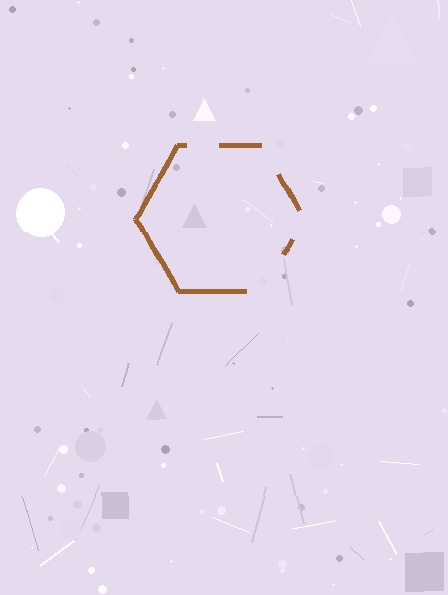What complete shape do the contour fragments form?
The contour fragments form a hexagon.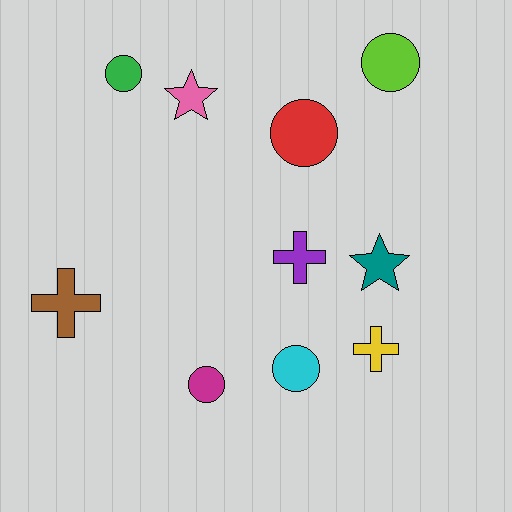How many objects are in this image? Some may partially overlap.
There are 10 objects.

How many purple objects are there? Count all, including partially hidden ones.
There is 1 purple object.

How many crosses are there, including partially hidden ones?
There are 3 crosses.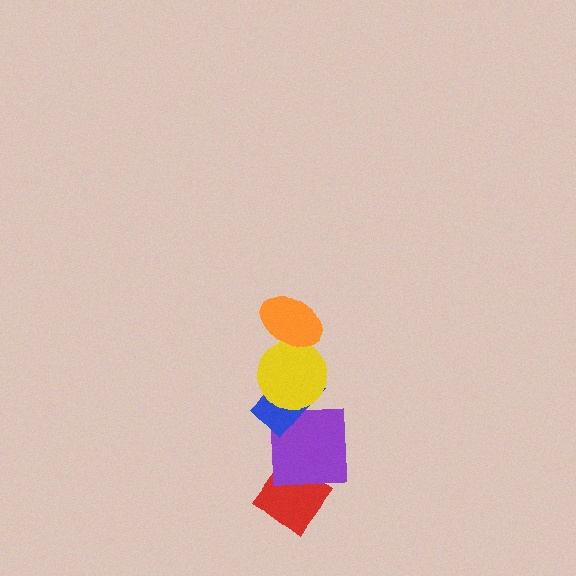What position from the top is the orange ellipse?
The orange ellipse is 1st from the top.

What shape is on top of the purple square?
The blue rectangle is on top of the purple square.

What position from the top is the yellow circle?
The yellow circle is 2nd from the top.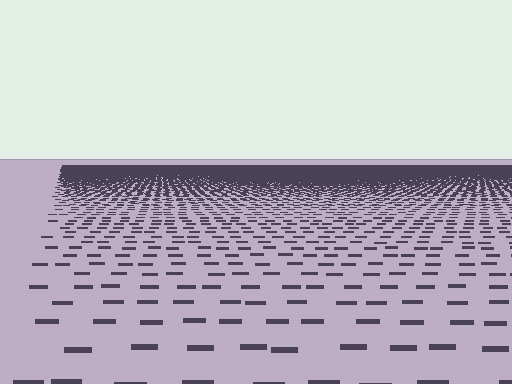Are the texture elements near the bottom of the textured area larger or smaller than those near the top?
Larger. Near the bottom, elements are closer to the viewer and appear at a bigger on-screen size.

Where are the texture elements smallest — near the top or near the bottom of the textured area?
Near the top.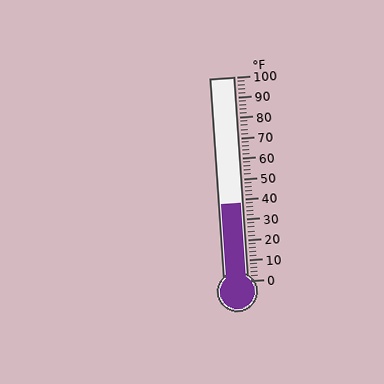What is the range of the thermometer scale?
The thermometer scale ranges from 0°F to 100°F.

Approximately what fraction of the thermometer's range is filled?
The thermometer is filled to approximately 40% of its range.